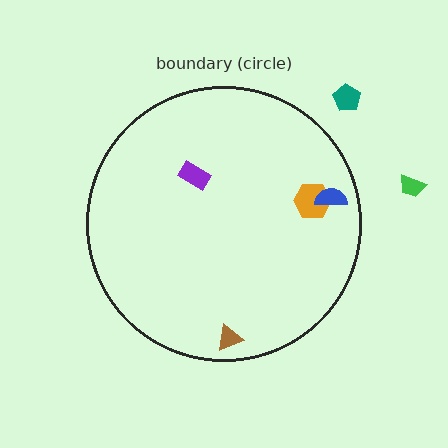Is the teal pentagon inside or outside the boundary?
Outside.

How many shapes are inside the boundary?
4 inside, 2 outside.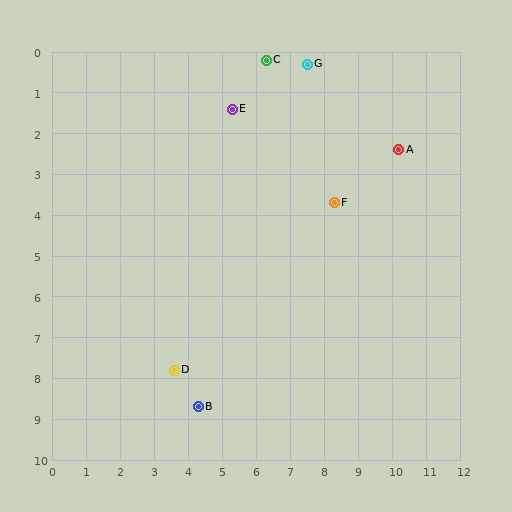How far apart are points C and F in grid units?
Points C and F are about 4.0 grid units apart.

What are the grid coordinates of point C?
Point C is at approximately (6.3, 0.2).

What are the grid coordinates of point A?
Point A is at approximately (10.2, 2.4).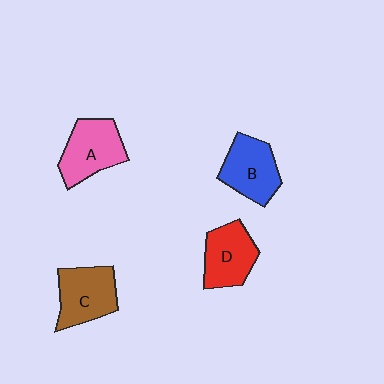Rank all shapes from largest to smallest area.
From largest to smallest: A (pink), C (brown), B (blue), D (red).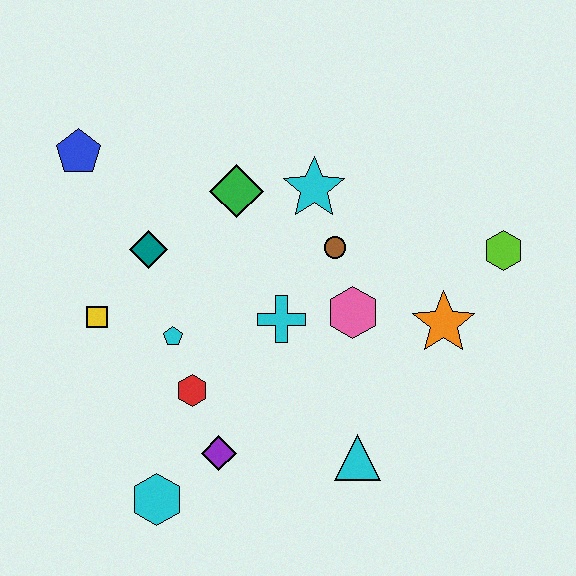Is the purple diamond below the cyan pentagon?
Yes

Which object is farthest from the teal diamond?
The lime hexagon is farthest from the teal diamond.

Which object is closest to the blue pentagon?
The teal diamond is closest to the blue pentagon.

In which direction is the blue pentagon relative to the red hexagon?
The blue pentagon is above the red hexagon.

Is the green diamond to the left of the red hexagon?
No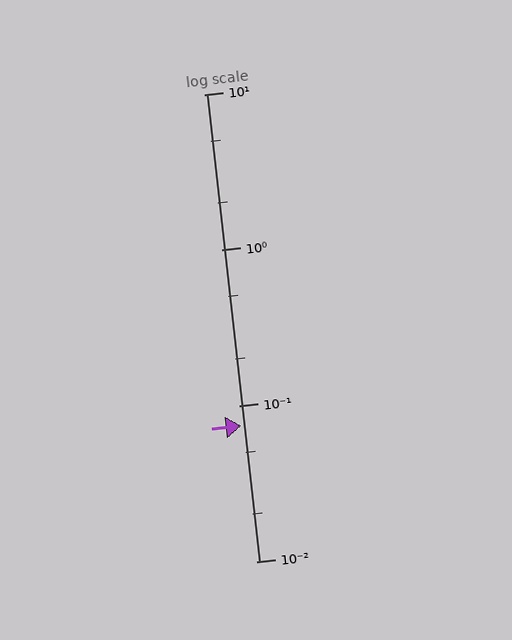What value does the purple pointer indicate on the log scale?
The pointer indicates approximately 0.074.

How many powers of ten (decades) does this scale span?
The scale spans 3 decades, from 0.01 to 10.